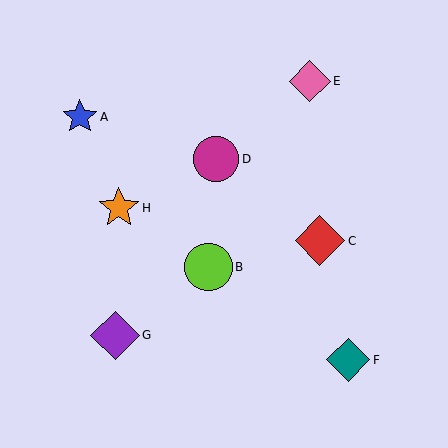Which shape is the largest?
The red diamond (labeled C) is the largest.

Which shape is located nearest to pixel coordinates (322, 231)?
The red diamond (labeled C) at (320, 241) is nearest to that location.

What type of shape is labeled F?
Shape F is a teal diamond.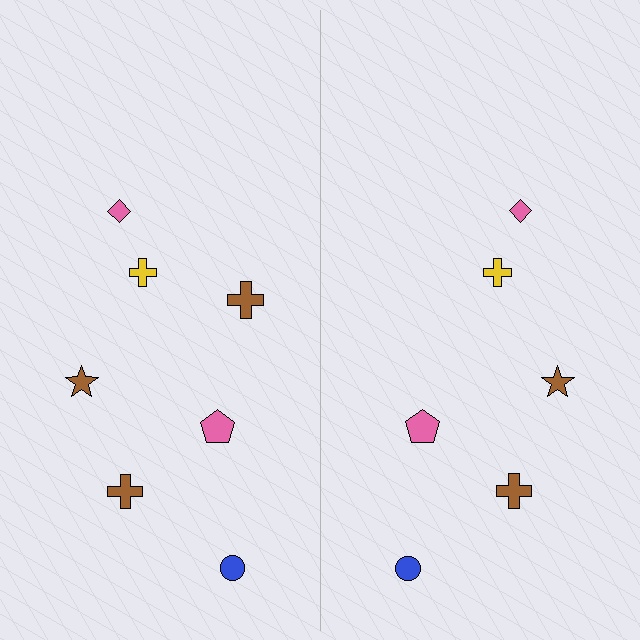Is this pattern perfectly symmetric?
No, the pattern is not perfectly symmetric. A brown cross is missing from the right side.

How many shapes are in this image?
There are 13 shapes in this image.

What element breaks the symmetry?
A brown cross is missing from the right side.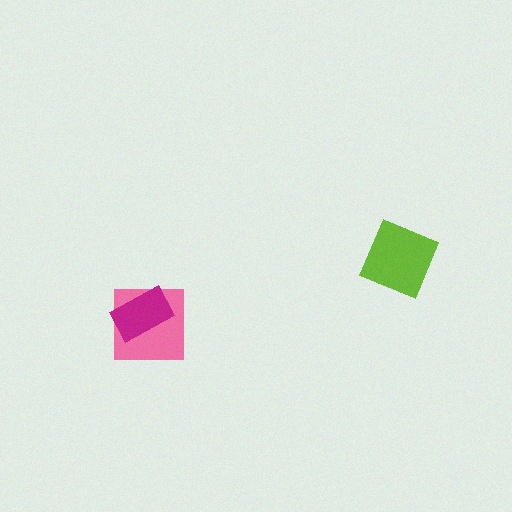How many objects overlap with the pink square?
1 object overlaps with the pink square.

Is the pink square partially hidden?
Yes, it is partially covered by another shape.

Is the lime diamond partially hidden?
No, no other shape covers it.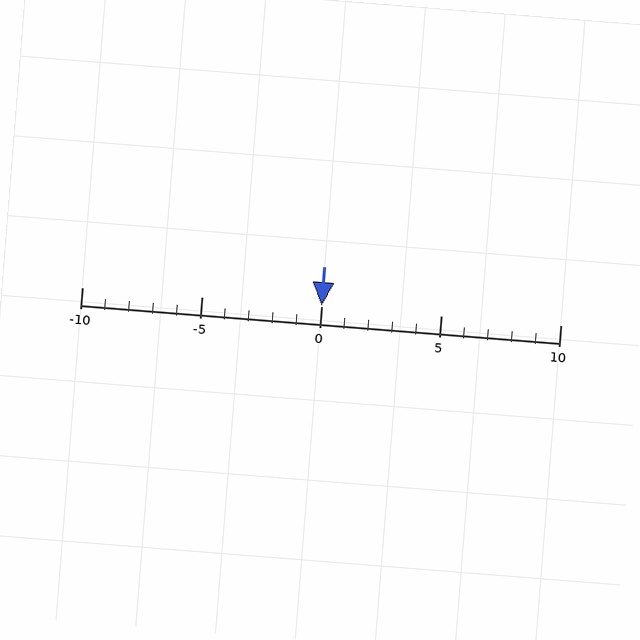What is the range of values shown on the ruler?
The ruler shows values from -10 to 10.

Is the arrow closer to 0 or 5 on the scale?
The arrow is closer to 0.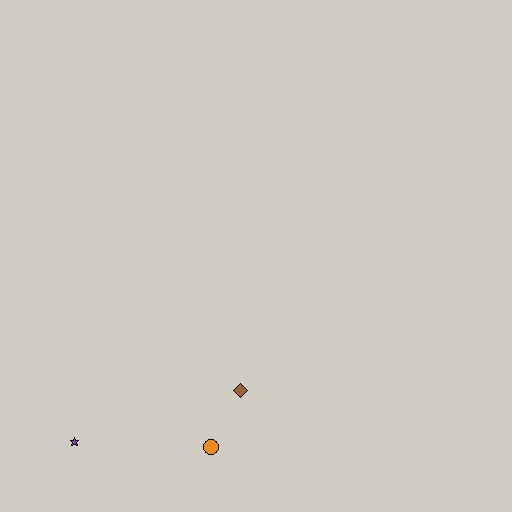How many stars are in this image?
There is 1 star.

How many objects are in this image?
There are 3 objects.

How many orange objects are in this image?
There is 1 orange object.